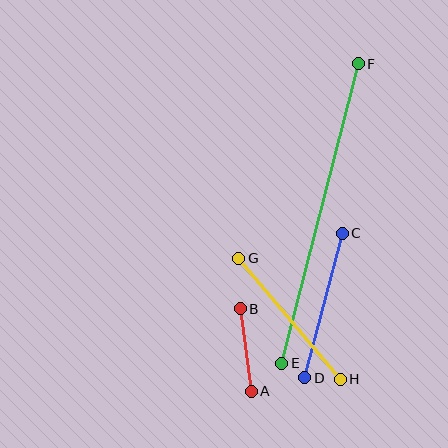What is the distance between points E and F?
The distance is approximately 309 pixels.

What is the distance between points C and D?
The distance is approximately 150 pixels.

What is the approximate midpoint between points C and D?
The midpoint is at approximately (324, 305) pixels.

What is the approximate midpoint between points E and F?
The midpoint is at approximately (320, 214) pixels.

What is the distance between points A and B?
The distance is approximately 83 pixels.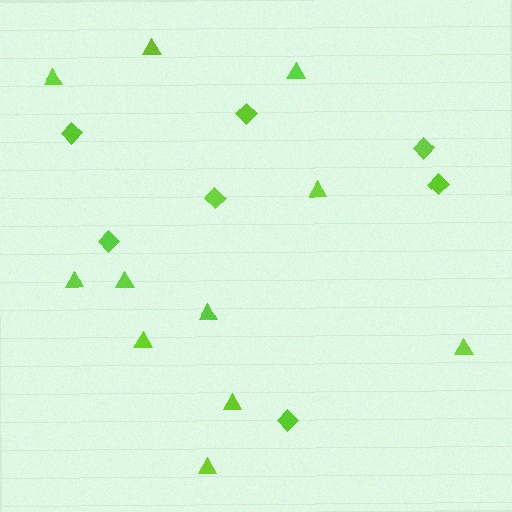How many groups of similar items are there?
There are 2 groups: one group of triangles (11) and one group of diamonds (7).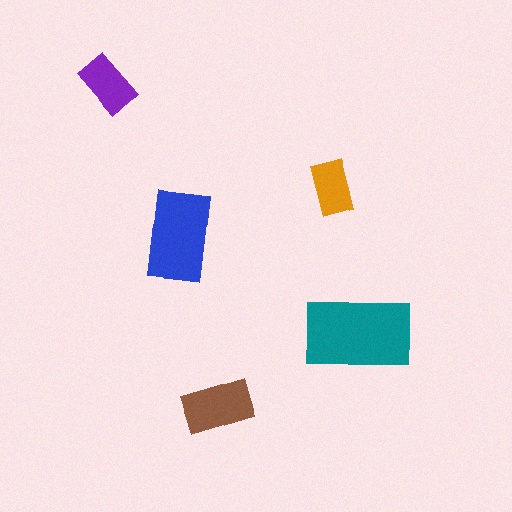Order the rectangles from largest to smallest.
the teal one, the blue one, the brown one, the purple one, the orange one.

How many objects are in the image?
There are 5 objects in the image.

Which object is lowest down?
The brown rectangle is bottommost.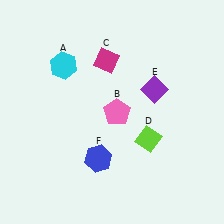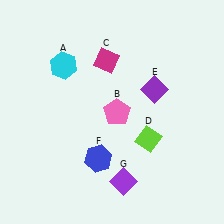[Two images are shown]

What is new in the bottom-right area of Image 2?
A purple diamond (G) was added in the bottom-right area of Image 2.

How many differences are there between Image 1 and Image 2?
There is 1 difference between the two images.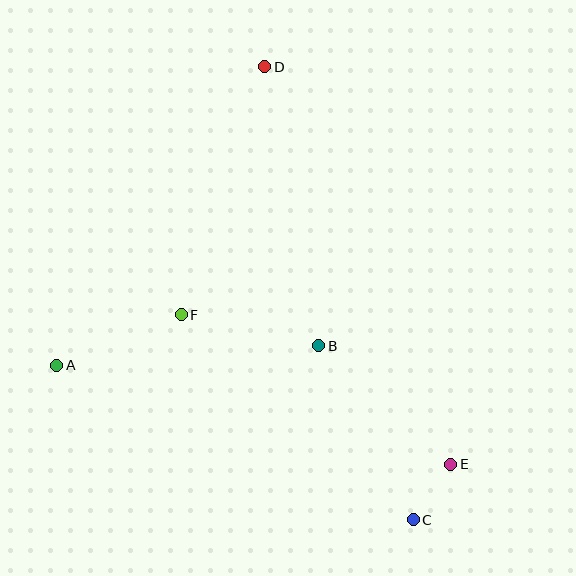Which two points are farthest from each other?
Points C and D are farthest from each other.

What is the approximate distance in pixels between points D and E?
The distance between D and E is approximately 439 pixels.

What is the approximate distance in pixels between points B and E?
The distance between B and E is approximately 178 pixels.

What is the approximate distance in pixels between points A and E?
The distance between A and E is approximately 406 pixels.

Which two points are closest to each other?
Points C and E are closest to each other.